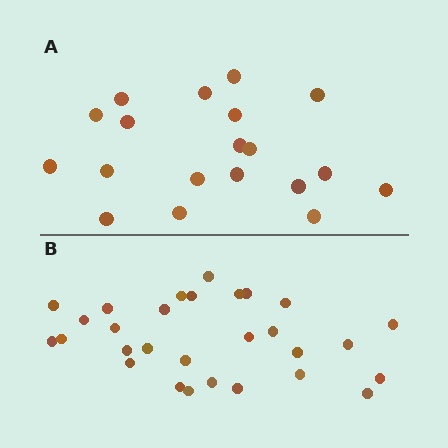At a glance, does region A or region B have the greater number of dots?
Region B (the bottom region) has more dots.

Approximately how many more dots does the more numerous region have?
Region B has roughly 10 or so more dots than region A.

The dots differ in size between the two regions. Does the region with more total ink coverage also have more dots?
No. Region A has more total ink coverage because its dots are larger, but region B actually contains more individual dots. Total area can be misleading — the number of items is what matters here.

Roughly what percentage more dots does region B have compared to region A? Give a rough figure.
About 55% more.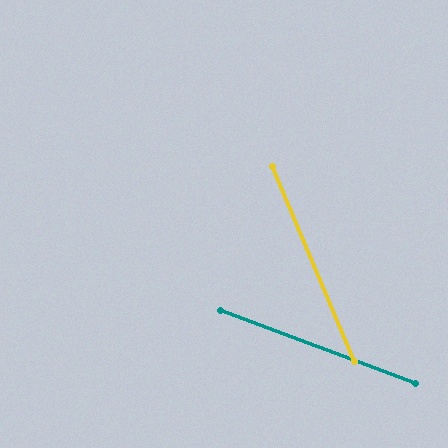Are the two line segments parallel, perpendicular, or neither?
Neither parallel nor perpendicular — they differ by about 47°.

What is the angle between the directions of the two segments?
Approximately 47 degrees.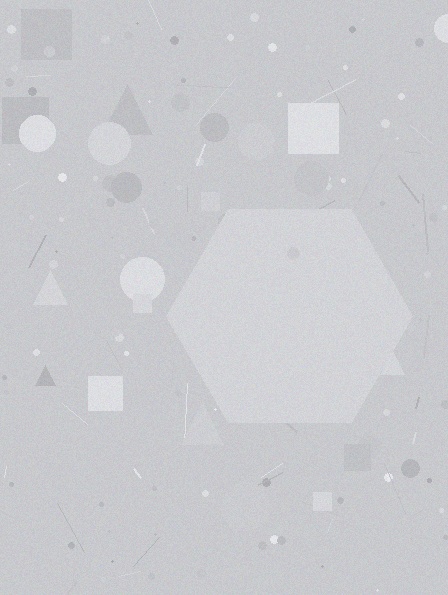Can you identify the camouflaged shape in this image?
The camouflaged shape is a hexagon.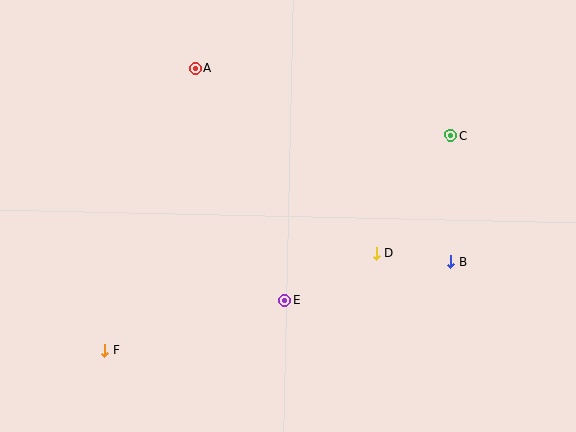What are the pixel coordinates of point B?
Point B is at (451, 261).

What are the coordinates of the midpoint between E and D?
The midpoint between E and D is at (331, 277).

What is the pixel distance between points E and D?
The distance between E and D is 103 pixels.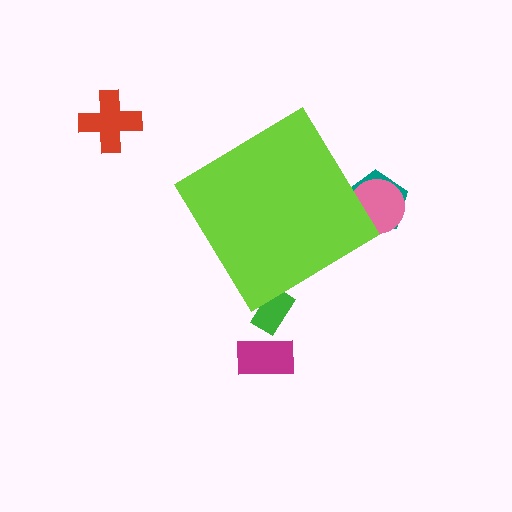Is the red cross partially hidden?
No, the red cross is fully visible.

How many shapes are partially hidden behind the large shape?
3 shapes are partially hidden.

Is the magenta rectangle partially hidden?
No, the magenta rectangle is fully visible.